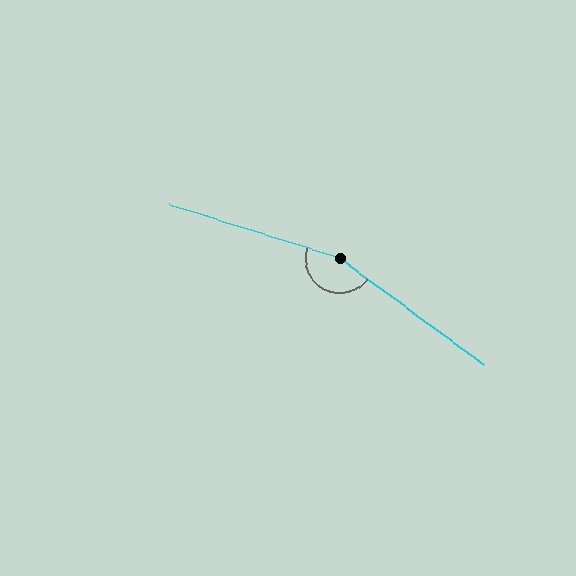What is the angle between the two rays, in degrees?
Approximately 161 degrees.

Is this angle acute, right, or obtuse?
It is obtuse.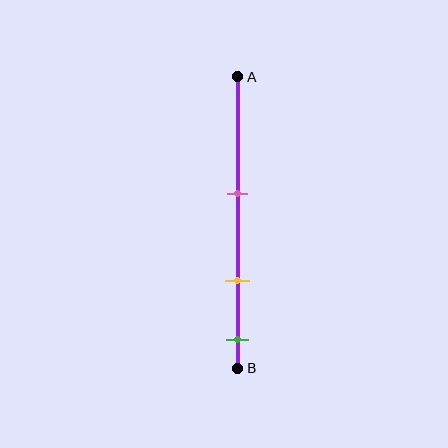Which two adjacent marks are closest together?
The yellow and green marks are the closest adjacent pair.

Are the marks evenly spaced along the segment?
Yes, the marks are approximately evenly spaced.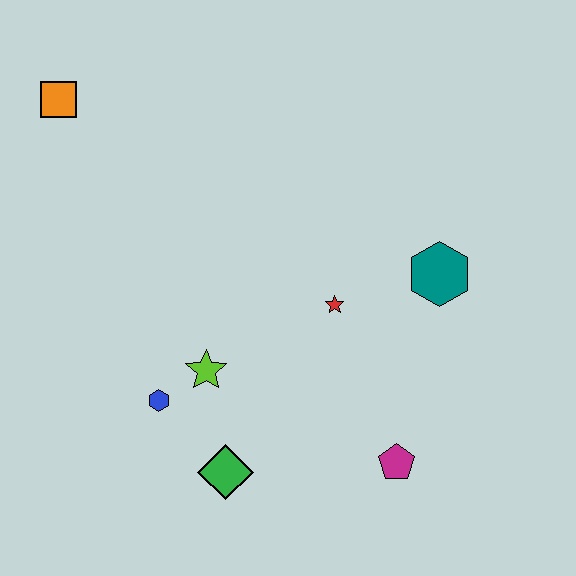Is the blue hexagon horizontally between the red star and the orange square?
Yes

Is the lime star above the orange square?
No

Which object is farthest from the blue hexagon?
The orange square is farthest from the blue hexagon.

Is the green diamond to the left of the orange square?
No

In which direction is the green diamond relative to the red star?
The green diamond is below the red star.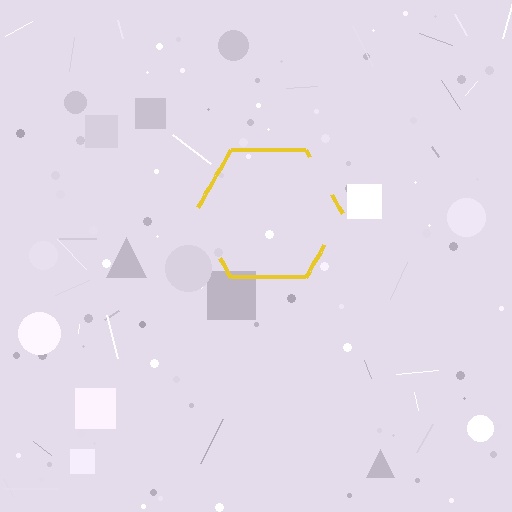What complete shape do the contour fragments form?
The contour fragments form a hexagon.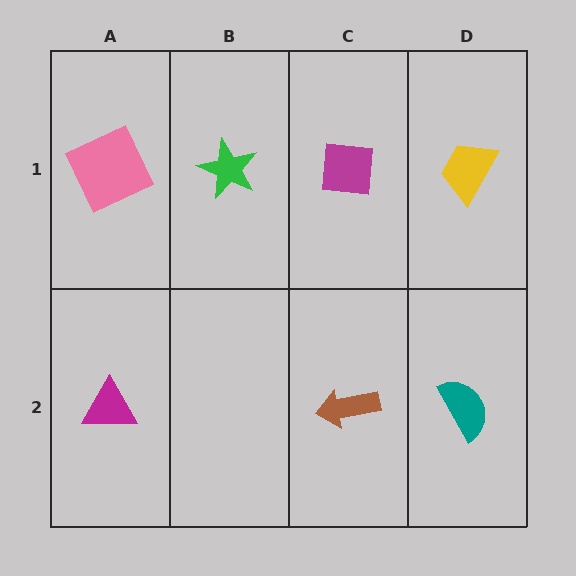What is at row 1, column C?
A magenta square.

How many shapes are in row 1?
4 shapes.